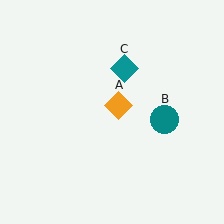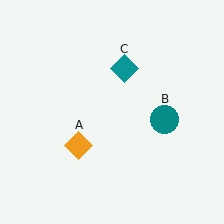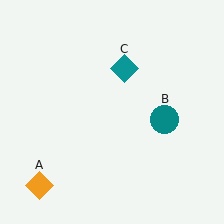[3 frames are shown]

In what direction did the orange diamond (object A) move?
The orange diamond (object A) moved down and to the left.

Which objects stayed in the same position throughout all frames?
Teal circle (object B) and teal diamond (object C) remained stationary.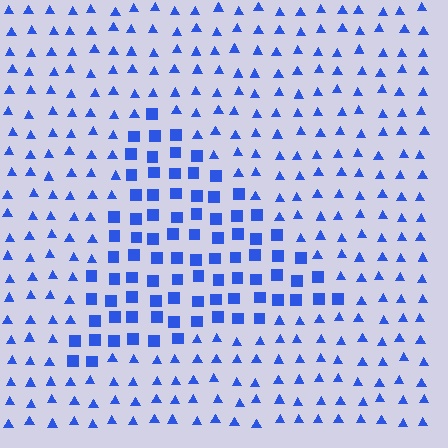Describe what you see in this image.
The image is filled with small blue elements arranged in a uniform grid. A triangle-shaped region contains squares, while the surrounding area contains triangles. The boundary is defined purely by the change in element shape.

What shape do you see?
I see a triangle.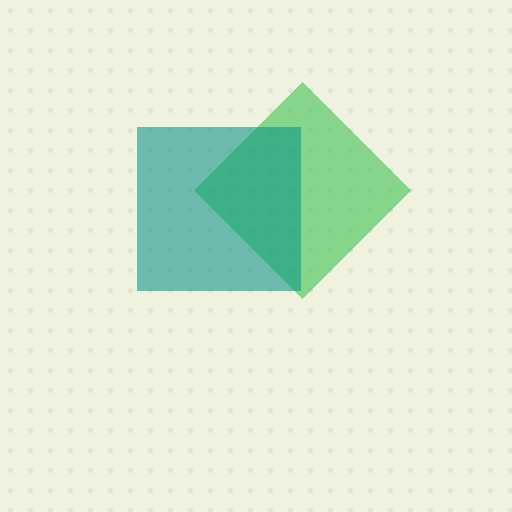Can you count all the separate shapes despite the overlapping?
Yes, there are 2 separate shapes.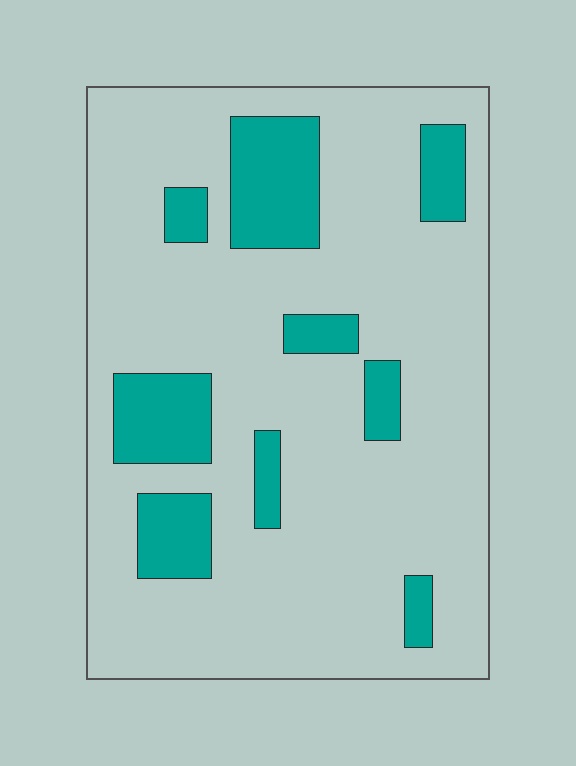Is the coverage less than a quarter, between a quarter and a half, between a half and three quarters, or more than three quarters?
Less than a quarter.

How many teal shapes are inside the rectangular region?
9.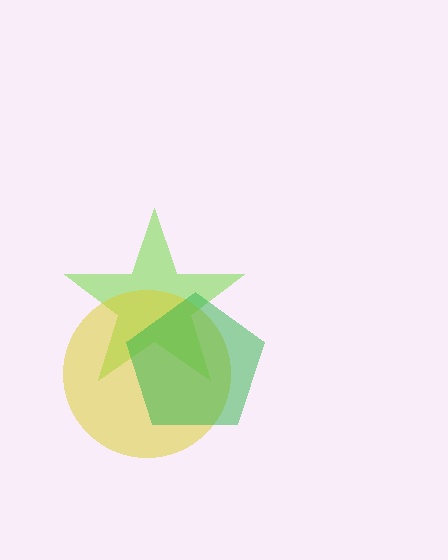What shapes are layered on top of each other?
The layered shapes are: a lime star, a yellow circle, a green pentagon.